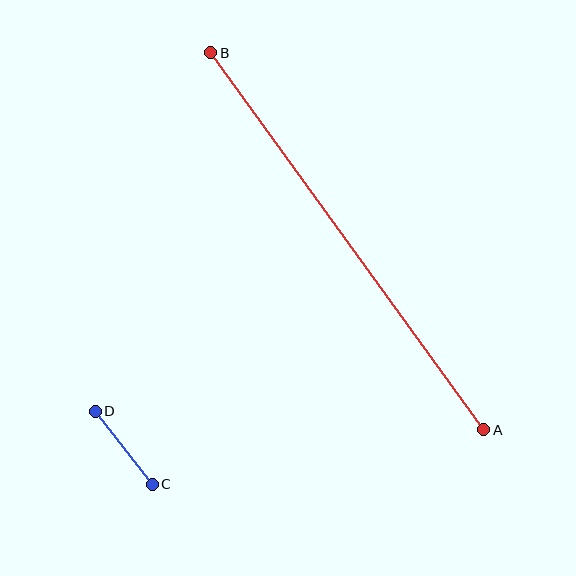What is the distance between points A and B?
The distance is approximately 466 pixels.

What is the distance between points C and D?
The distance is approximately 92 pixels.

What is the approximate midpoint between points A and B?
The midpoint is at approximately (347, 241) pixels.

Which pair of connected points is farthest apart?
Points A and B are farthest apart.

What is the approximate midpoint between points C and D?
The midpoint is at approximately (124, 448) pixels.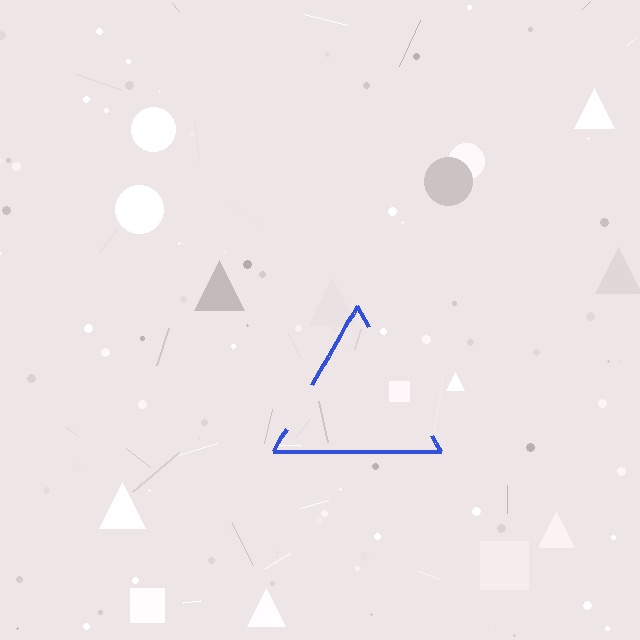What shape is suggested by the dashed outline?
The dashed outline suggests a triangle.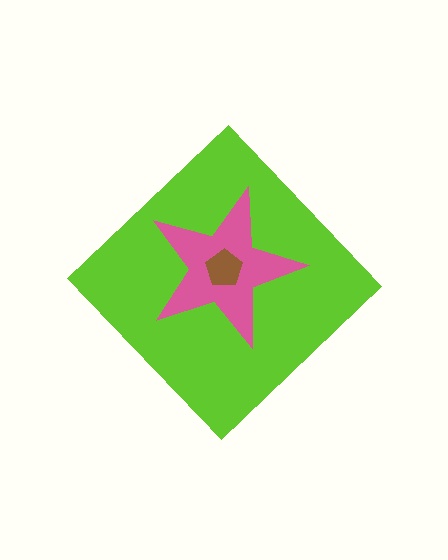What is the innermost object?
The brown pentagon.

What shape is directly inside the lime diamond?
The pink star.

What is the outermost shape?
The lime diamond.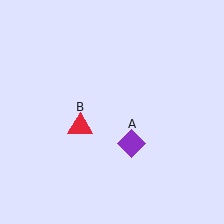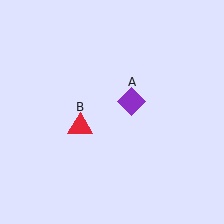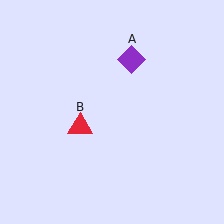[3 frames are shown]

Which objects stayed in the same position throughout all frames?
Red triangle (object B) remained stationary.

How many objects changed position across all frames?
1 object changed position: purple diamond (object A).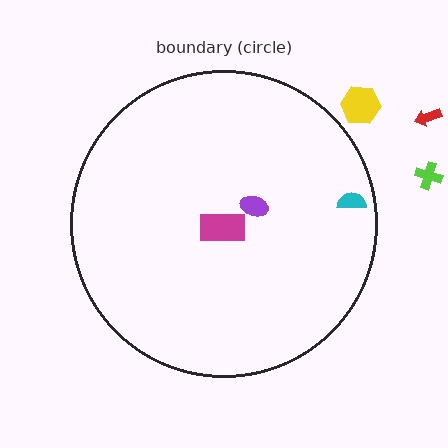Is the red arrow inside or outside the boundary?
Outside.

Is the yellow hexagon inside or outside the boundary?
Outside.